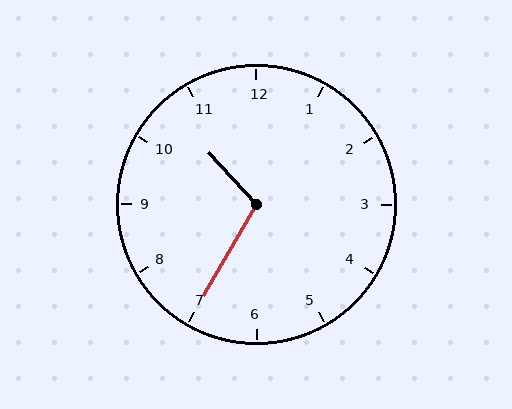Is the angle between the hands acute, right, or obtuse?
It is obtuse.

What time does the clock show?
10:35.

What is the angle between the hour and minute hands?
Approximately 108 degrees.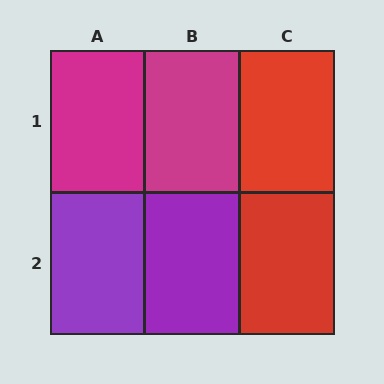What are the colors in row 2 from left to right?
Purple, purple, red.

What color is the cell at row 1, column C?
Red.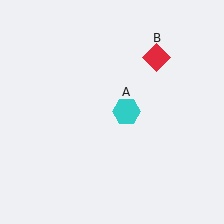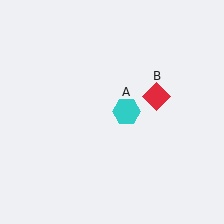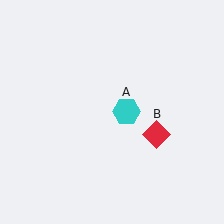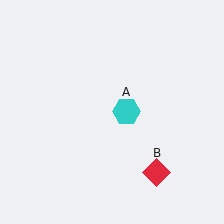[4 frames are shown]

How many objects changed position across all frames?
1 object changed position: red diamond (object B).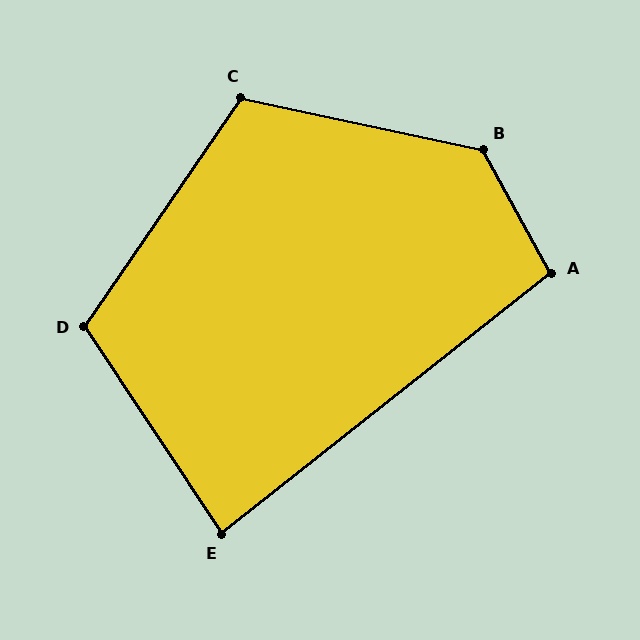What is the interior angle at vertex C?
Approximately 112 degrees (obtuse).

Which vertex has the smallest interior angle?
E, at approximately 85 degrees.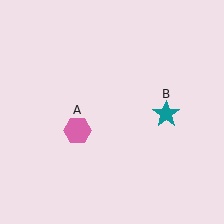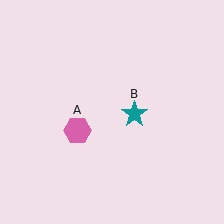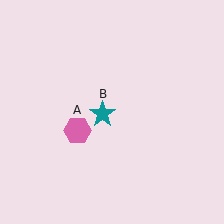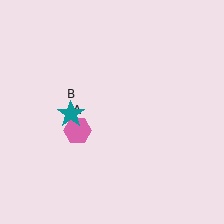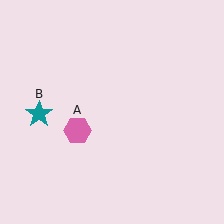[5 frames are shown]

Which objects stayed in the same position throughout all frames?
Pink hexagon (object A) remained stationary.